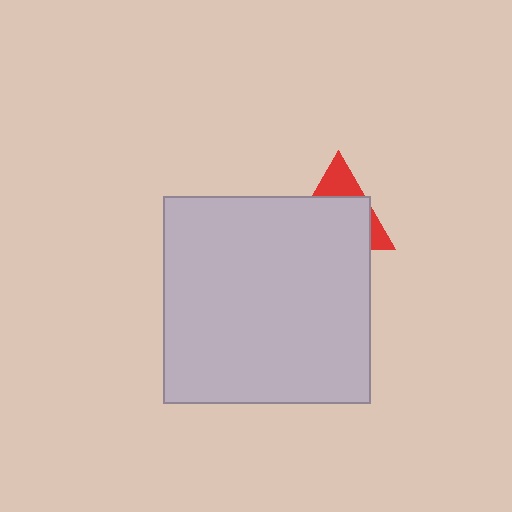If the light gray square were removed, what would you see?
You would see the complete red triangle.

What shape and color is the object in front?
The object in front is a light gray square.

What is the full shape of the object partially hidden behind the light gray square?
The partially hidden object is a red triangle.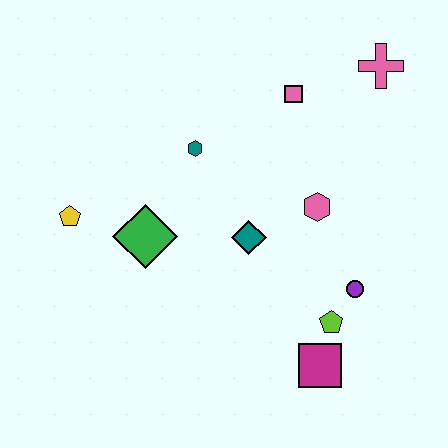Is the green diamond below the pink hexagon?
Yes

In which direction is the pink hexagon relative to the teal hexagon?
The pink hexagon is to the right of the teal hexagon.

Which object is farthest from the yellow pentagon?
The pink cross is farthest from the yellow pentagon.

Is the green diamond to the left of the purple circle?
Yes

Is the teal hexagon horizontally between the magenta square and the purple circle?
No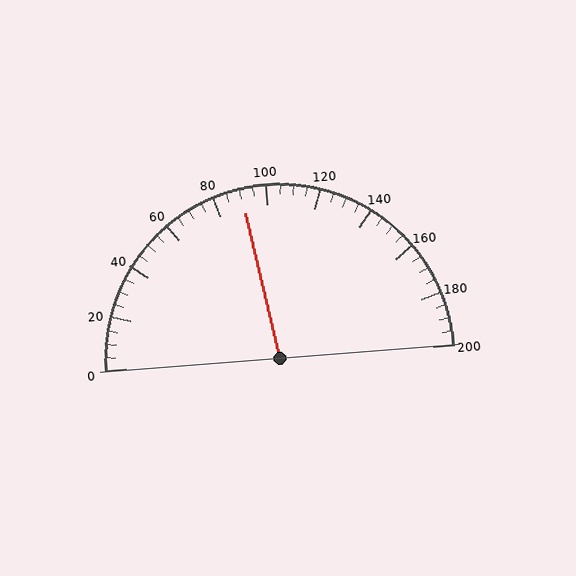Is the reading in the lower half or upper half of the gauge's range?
The reading is in the lower half of the range (0 to 200).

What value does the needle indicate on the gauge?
The needle indicates approximately 90.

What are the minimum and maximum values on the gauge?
The gauge ranges from 0 to 200.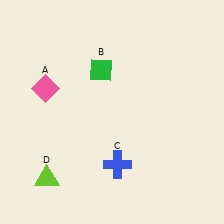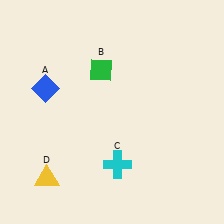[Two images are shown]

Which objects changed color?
A changed from pink to blue. C changed from blue to cyan. D changed from lime to yellow.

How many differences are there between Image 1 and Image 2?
There are 3 differences between the two images.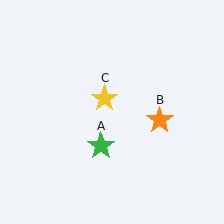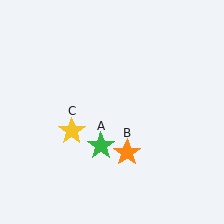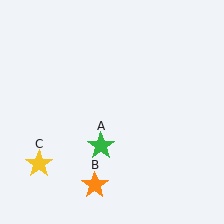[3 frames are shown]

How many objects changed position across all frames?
2 objects changed position: orange star (object B), yellow star (object C).